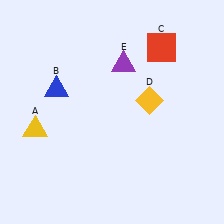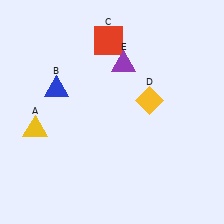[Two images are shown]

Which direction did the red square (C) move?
The red square (C) moved left.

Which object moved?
The red square (C) moved left.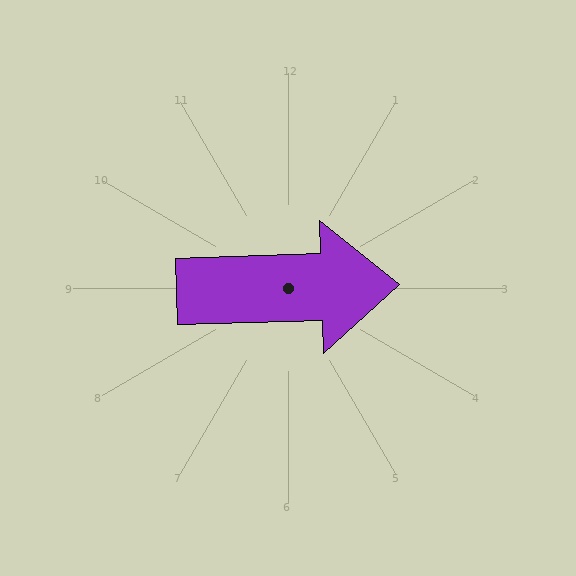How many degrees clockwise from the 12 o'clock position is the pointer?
Approximately 88 degrees.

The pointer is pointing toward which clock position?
Roughly 3 o'clock.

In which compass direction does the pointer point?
East.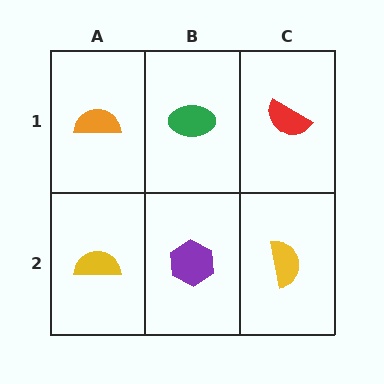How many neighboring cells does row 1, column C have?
2.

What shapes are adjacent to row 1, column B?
A purple hexagon (row 2, column B), an orange semicircle (row 1, column A), a red semicircle (row 1, column C).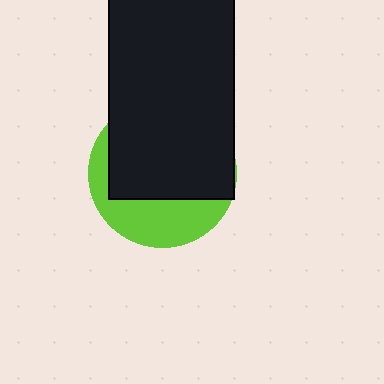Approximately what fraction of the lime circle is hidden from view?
Roughly 65% of the lime circle is hidden behind the black rectangle.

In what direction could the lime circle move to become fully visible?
The lime circle could move down. That would shift it out from behind the black rectangle entirely.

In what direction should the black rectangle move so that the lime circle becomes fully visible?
The black rectangle should move up. That is the shortest direction to clear the overlap and leave the lime circle fully visible.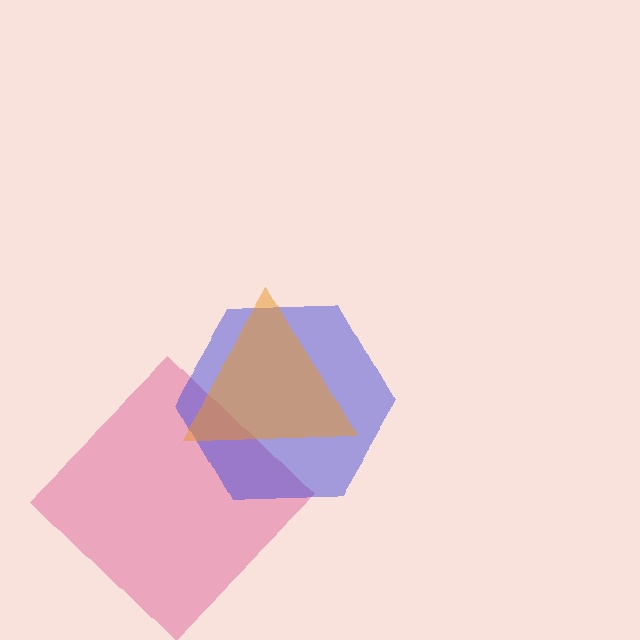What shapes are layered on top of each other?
The layered shapes are: a pink diamond, a blue hexagon, an orange triangle.